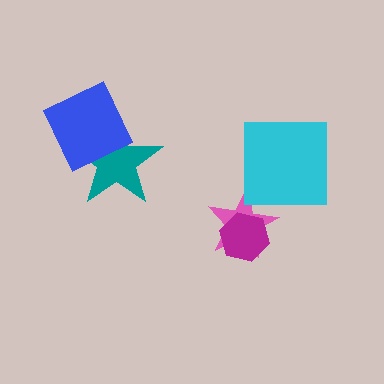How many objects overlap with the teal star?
1 object overlaps with the teal star.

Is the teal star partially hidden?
Yes, it is partially covered by another shape.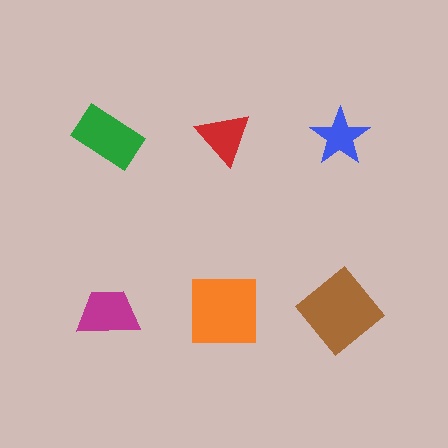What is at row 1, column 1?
A green rectangle.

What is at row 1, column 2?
A red triangle.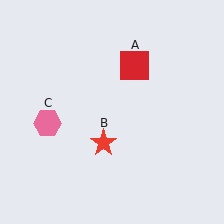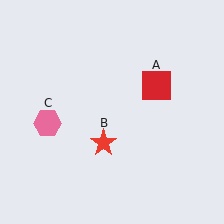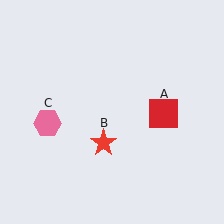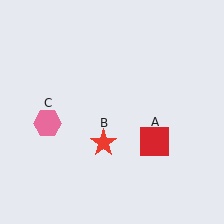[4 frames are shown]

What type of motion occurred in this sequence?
The red square (object A) rotated clockwise around the center of the scene.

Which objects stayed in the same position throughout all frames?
Red star (object B) and pink hexagon (object C) remained stationary.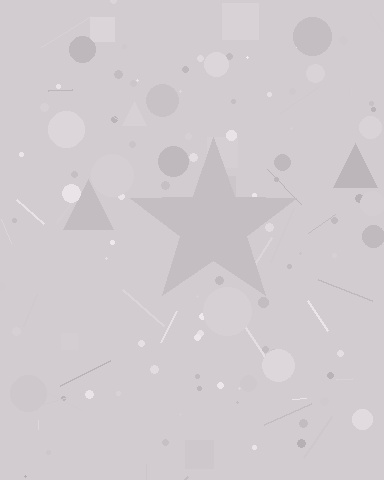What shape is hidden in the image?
A star is hidden in the image.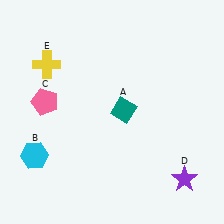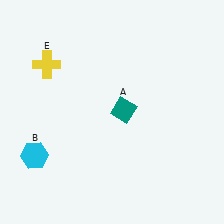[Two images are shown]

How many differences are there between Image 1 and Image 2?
There are 2 differences between the two images.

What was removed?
The purple star (D), the pink pentagon (C) were removed in Image 2.